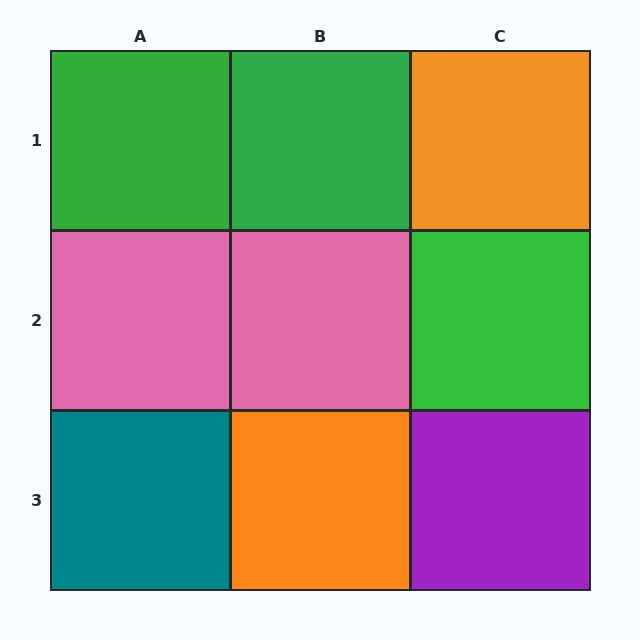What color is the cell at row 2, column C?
Green.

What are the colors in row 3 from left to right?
Teal, orange, purple.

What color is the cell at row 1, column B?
Green.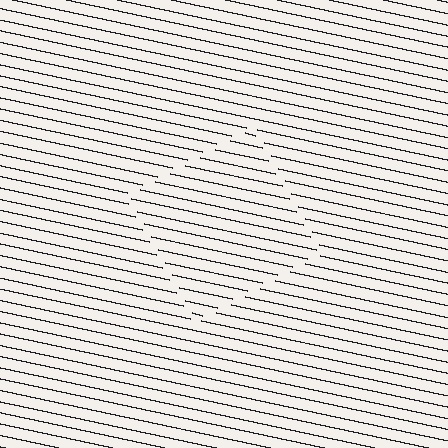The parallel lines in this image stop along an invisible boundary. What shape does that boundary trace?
An illusory square. The interior of the shape contains the same grating, shifted by half a period — the contour is defined by the phase discontinuity where line-ends from the inner and outer gratings abut.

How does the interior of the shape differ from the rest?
The interior of the shape contains the same grating, shifted by half a period — the contour is defined by the phase discontinuity where line-ends from the inner and outer gratings abut.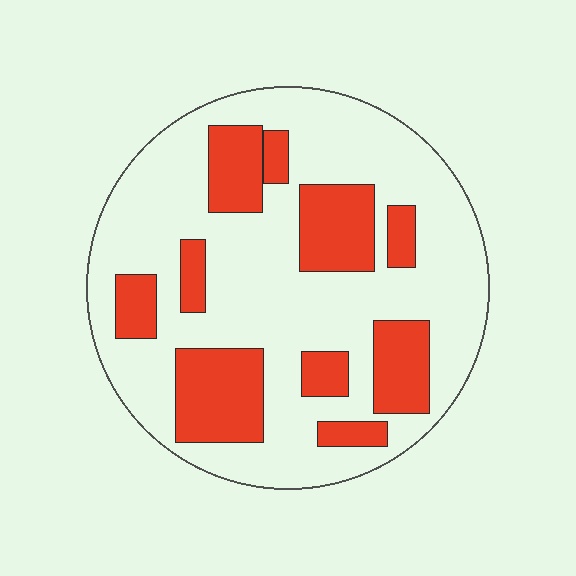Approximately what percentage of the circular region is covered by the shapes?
Approximately 30%.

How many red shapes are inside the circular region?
10.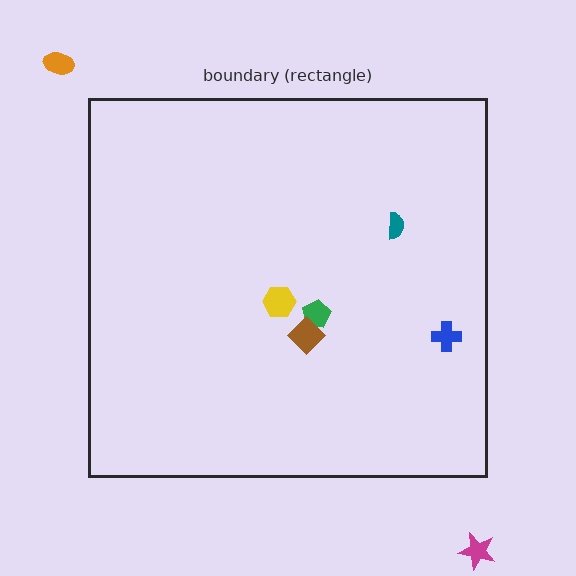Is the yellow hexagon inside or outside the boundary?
Inside.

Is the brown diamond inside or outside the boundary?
Inside.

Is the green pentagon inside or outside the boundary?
Inside.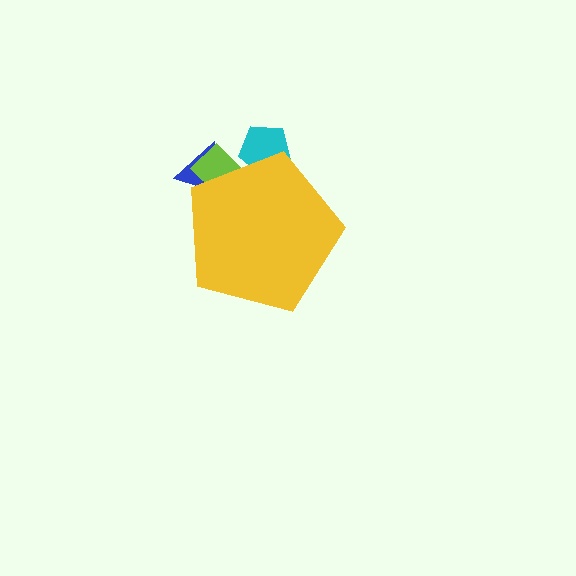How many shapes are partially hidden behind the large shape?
3 shapes are partially hidden.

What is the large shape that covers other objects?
A yellow pentagon.